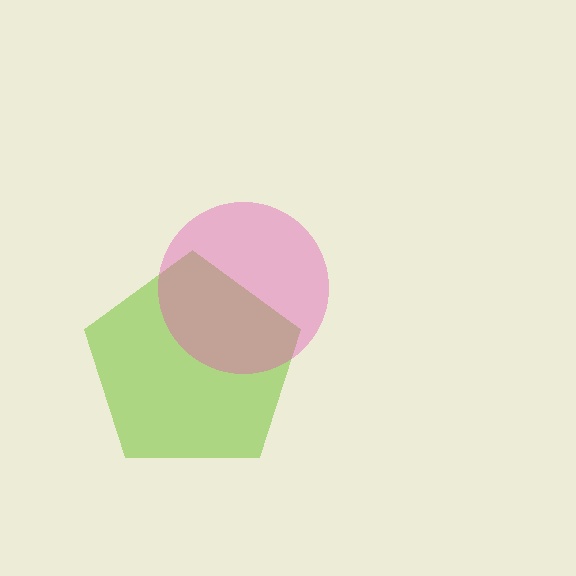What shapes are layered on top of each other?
The layered shapes are: a lime pentagon, a pink circle.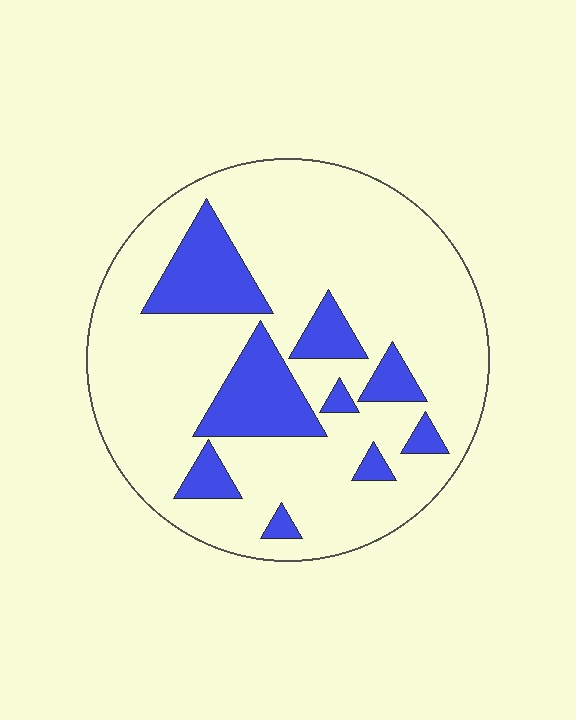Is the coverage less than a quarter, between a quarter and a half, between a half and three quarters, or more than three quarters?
Less than a quarter.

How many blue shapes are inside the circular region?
9.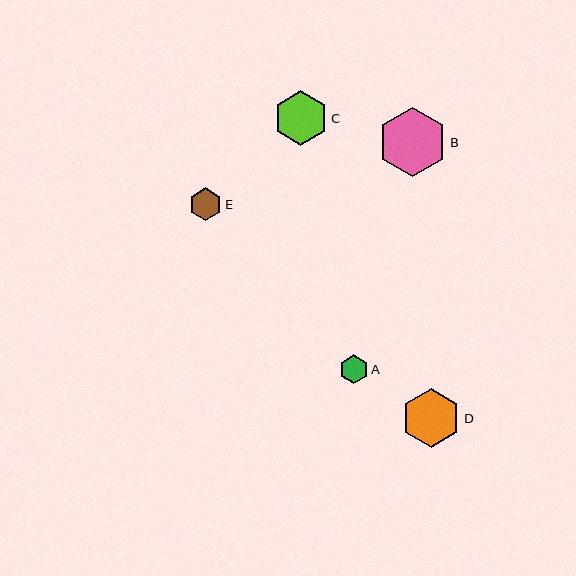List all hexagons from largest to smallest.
From largest to smallest: B, D, C, E, A.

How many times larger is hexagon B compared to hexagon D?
Hexagon B is approximately 1.2 times the size of hexagon D.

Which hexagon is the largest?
Hexagon B is the largest with a size of approximately 69 pixels.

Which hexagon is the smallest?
Hexagon A is the smallest with a size of approximately 29 pixels.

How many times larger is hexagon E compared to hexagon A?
Hexagon E is approximately 1.1 times the size of hexagon A.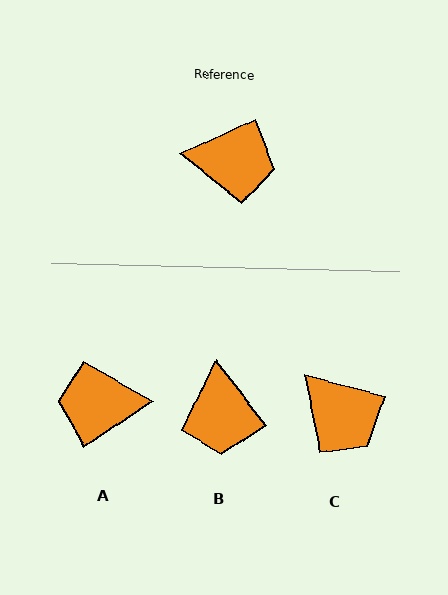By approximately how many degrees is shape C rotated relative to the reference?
Approximately 40 degrees clockwise.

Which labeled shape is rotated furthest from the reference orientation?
A, about 171 degrees away.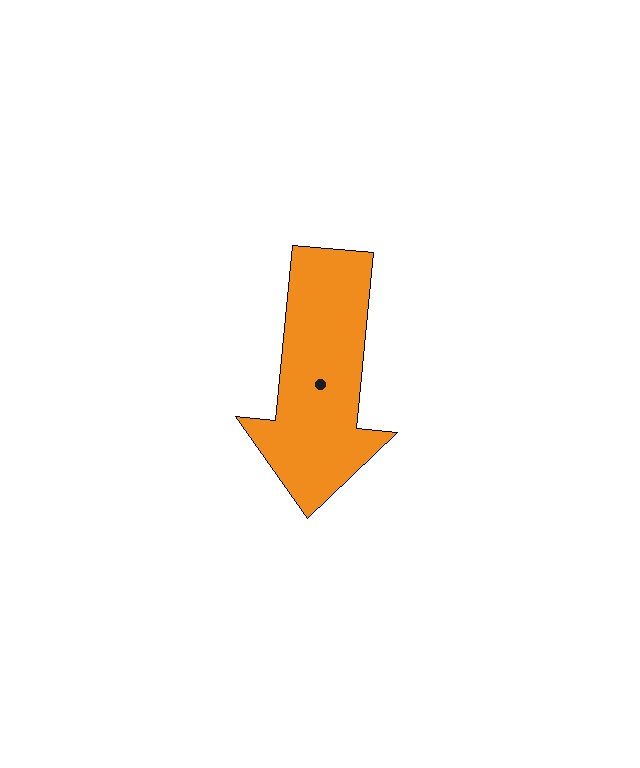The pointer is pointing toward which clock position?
Roughly 6 o'clock.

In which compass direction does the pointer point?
South.